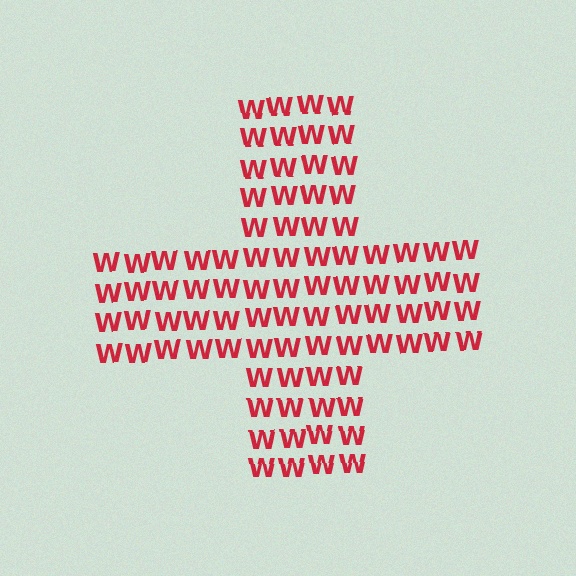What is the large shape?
The large shape is a cross.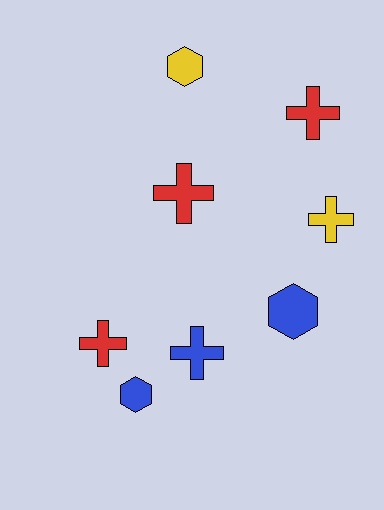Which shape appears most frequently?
Cross, with 5 objects.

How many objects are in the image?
There are 8 objects.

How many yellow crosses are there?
There is 1 yellow cross.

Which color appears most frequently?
Red, with 3 objects.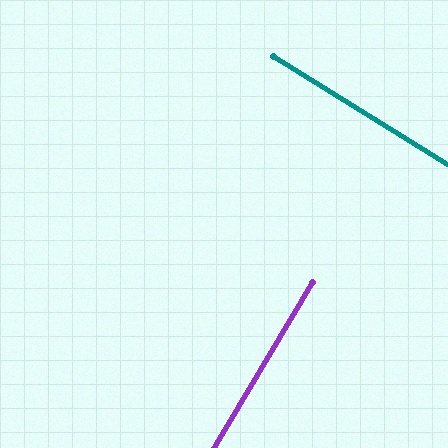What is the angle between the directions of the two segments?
Approximately 89 degrees.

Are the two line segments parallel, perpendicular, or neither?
Perpendicular — they meet at approximately 89°.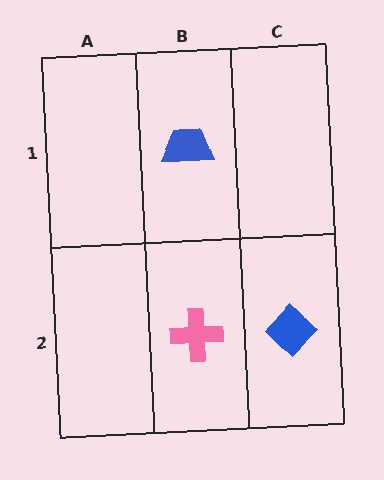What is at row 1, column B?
A blue trapezoid.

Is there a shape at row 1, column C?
No, that cell is empty.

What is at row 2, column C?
A blue diamond.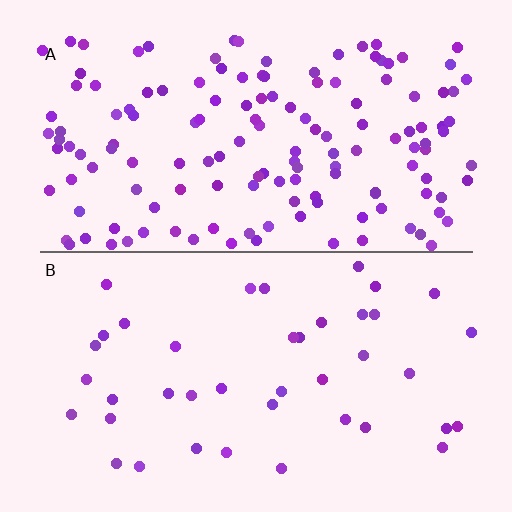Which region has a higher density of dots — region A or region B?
A (the top).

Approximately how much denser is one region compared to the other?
Approximately 3.6× — region A over region B.